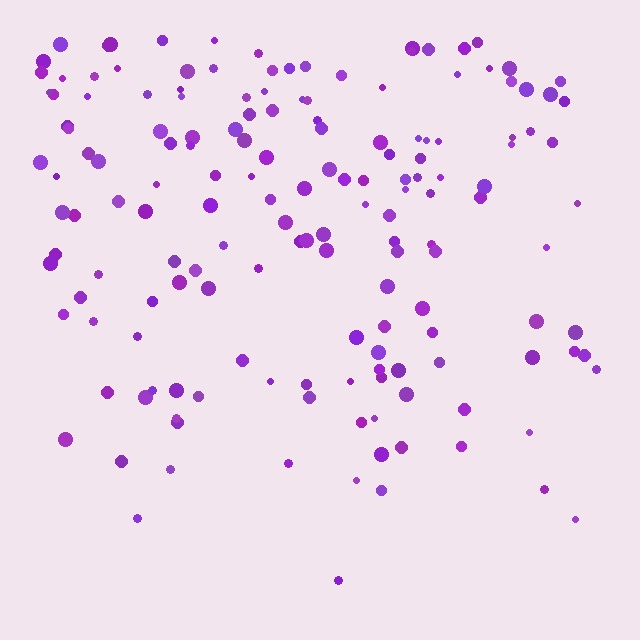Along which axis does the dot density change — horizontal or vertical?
Vertical.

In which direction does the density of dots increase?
From bottom to top, with the top side densest.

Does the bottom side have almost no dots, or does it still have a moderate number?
Still a moderate number, just noticeably fewer than the top.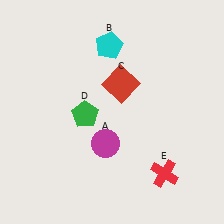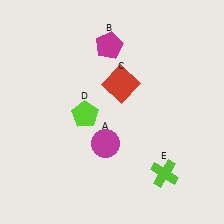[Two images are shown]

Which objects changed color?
B changed from cyan to magenta. D changed from green to lime. E changed from red to lime.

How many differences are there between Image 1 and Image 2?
There are 3 differences between the two images.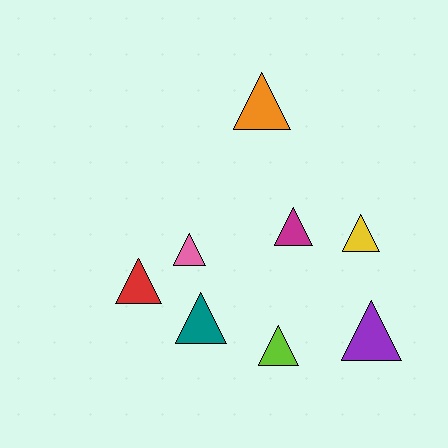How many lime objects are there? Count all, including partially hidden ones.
There is 1 lime object.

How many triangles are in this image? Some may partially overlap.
There are 8 triangles.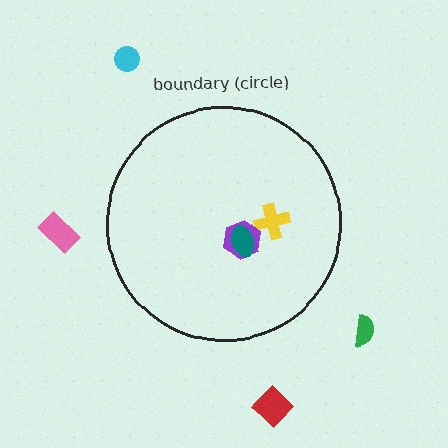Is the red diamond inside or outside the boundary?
Outside.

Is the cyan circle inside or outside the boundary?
Outside.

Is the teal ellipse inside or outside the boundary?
Inside.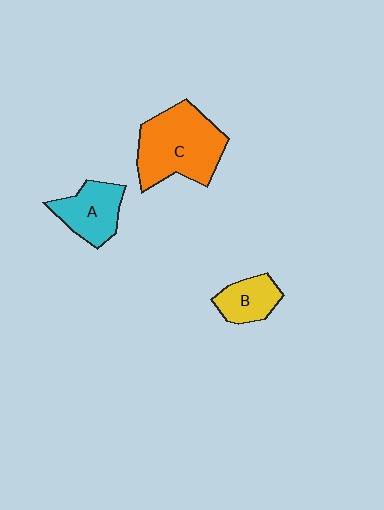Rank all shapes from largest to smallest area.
From largest to smallest: C (orange), A (cyan), B (yellow).